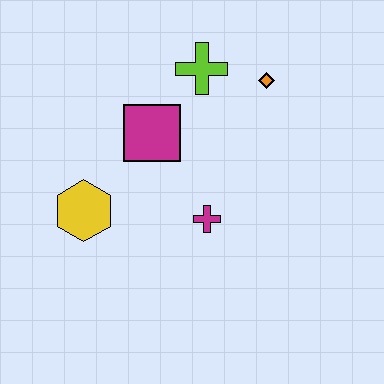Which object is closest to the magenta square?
The lime cross is closest to the magenta square.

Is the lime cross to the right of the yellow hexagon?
Yes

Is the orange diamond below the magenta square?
No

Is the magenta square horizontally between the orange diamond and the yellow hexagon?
Yes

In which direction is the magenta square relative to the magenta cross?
The magenta square is above the magenta cross.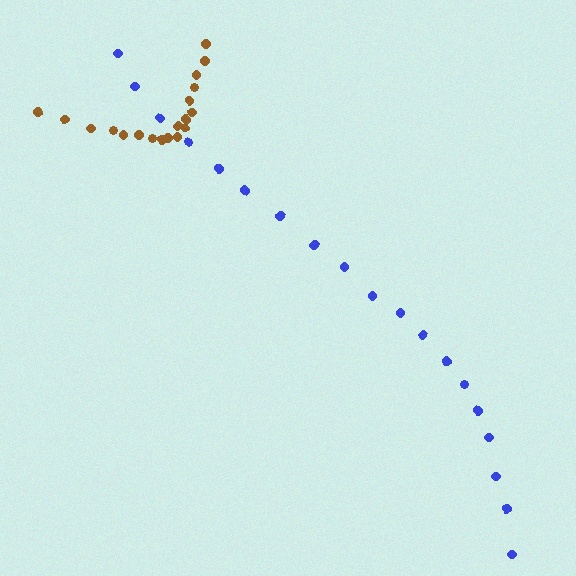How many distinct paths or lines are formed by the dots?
There are 2 distinct paths.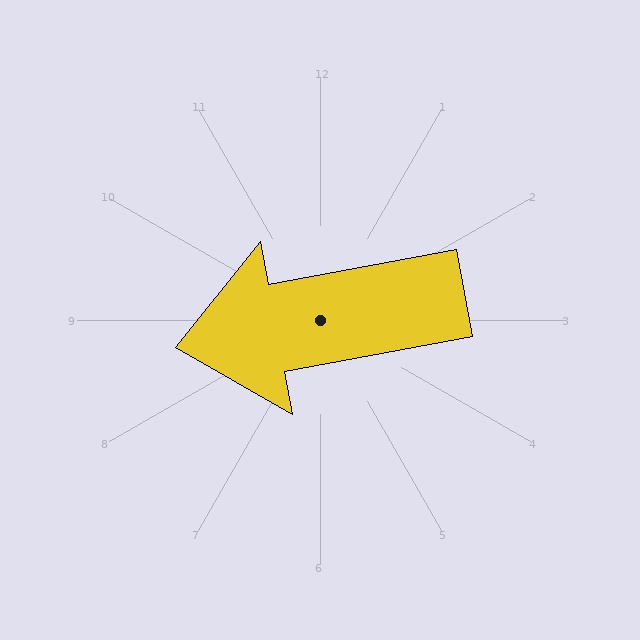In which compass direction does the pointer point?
West.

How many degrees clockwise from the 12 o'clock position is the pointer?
Approximately 259 degrees.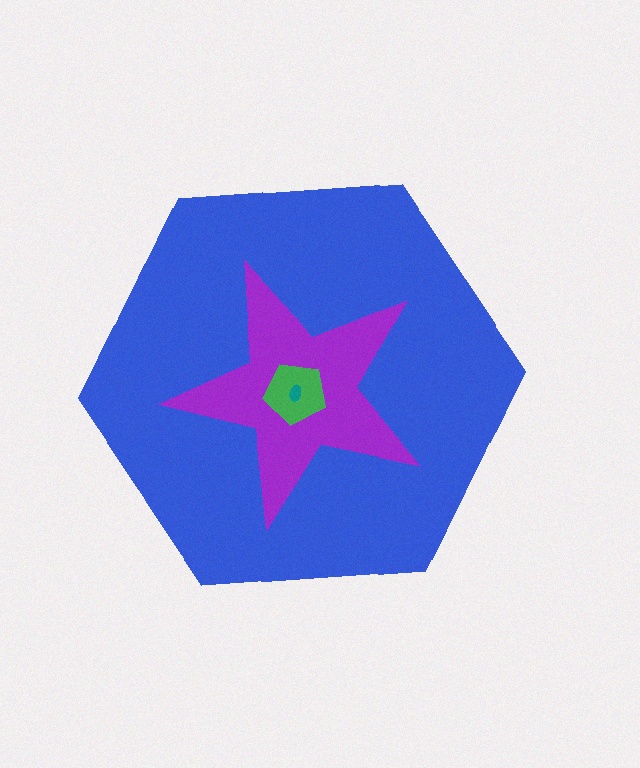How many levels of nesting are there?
4.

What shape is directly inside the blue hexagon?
The purple star.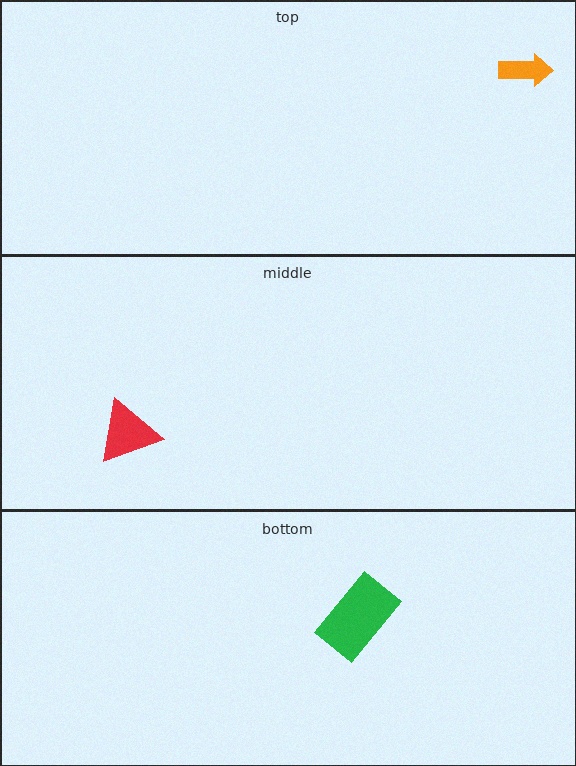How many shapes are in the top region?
1.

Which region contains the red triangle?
The middle region.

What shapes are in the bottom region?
The green rectangle.